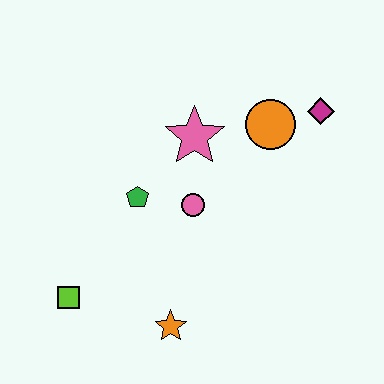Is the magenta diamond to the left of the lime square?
No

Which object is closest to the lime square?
The orange star is closest to the lime square.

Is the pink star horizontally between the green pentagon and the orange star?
No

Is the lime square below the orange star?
No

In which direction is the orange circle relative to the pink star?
The orange circle is to the right of the pink star.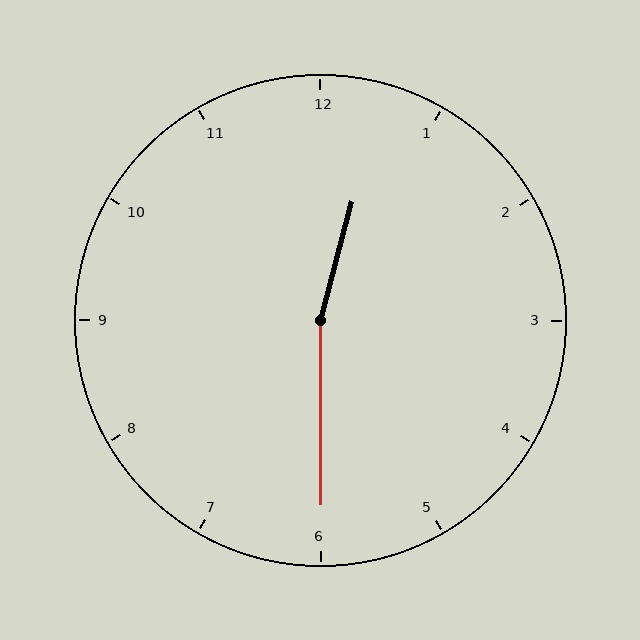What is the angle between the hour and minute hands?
Approximately 165 degrees.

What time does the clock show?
12:30.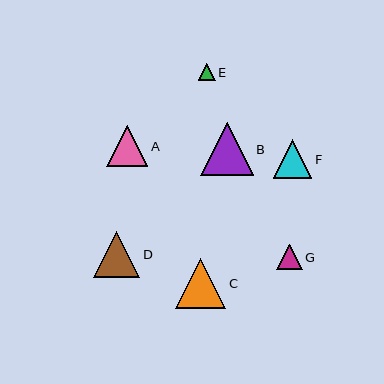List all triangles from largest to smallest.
From largest to smallest: B, C, D, A, F, G, E.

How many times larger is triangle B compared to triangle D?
Triangle B is approximately 1.1 times the size of triangle D.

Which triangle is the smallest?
Triangle E is the smallest with a size of approximately 17 pixels.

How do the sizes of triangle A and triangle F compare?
Triangle A and triangle F are approximately the same size.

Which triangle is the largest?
Triangle B is the largest with a size of approximately 53 pixels.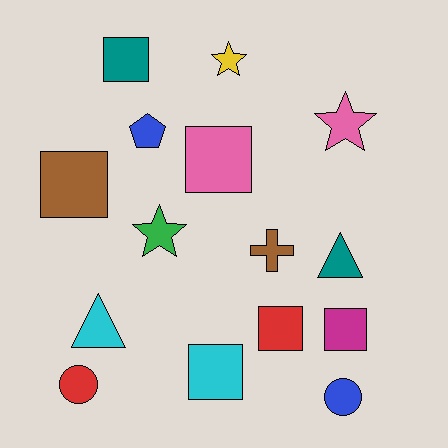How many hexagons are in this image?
There are no hexagons.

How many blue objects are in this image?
There are 2 blue objects.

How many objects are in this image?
There are 15 objects.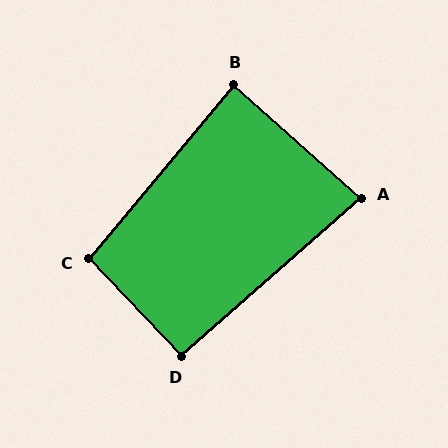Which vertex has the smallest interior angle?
A, at approximately 83 degrees.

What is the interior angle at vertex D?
Approximately 92 degrees (approximately right).